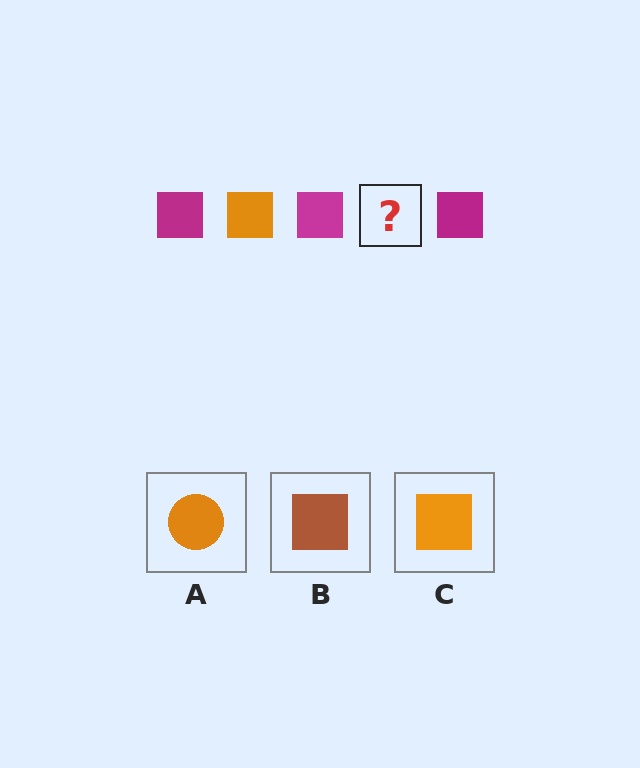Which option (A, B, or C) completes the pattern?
C.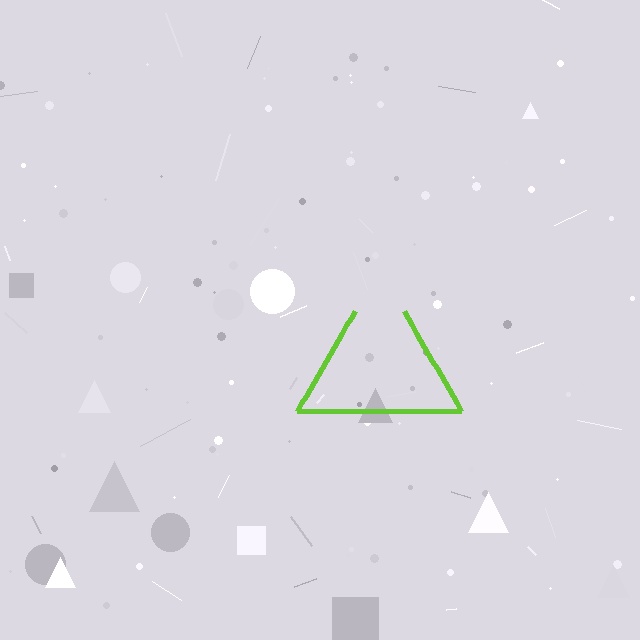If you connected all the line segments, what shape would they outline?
They would outline a triangle.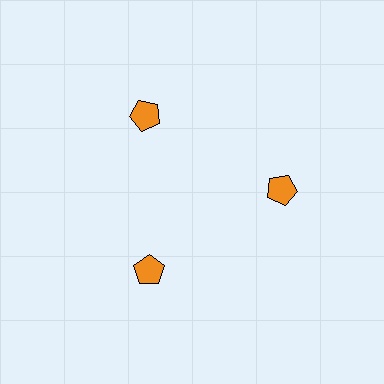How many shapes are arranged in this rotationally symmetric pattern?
There are 3 shapes, arranged in 3 groups of 1.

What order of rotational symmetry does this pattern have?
This pattern has 3-fold rotational symmetry.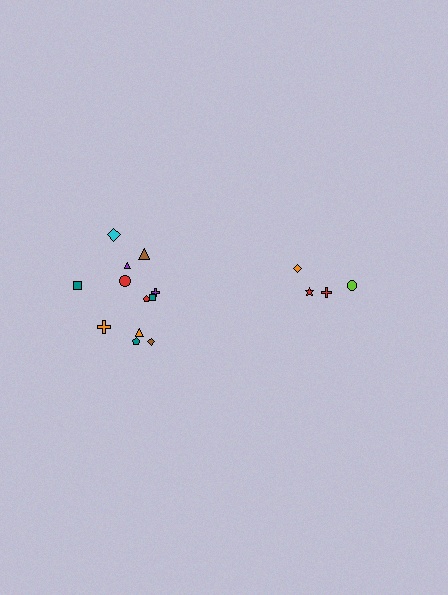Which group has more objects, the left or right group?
The left group.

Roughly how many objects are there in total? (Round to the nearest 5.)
Roughly 15 objects in total.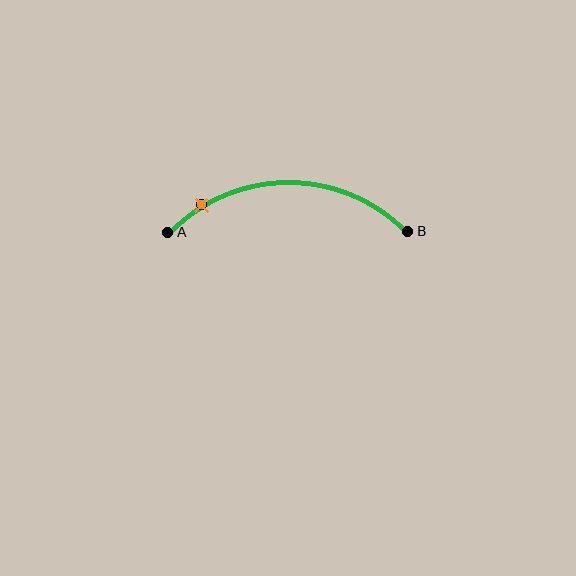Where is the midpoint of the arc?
The arc midpoint is the point on the curve farthest from the straight line joining A and B. It sits above that line.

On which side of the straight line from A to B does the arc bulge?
The arc bulges above the straight line connecting A and B.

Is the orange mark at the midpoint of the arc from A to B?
No. The orange mark lies on the arc but is closer to endpoint A. The arc midpoint would be at the point on the curve equidistant along the arc from both A and B.